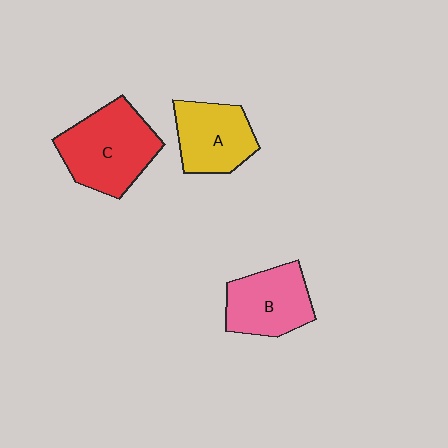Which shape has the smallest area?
Shape A (yellow).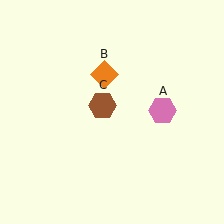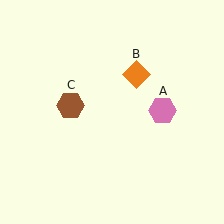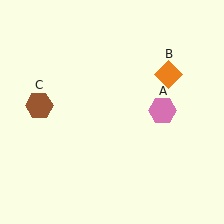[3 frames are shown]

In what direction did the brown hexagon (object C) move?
The brown hexagon (object C) moved left.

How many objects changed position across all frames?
2 objects changed position: orange diamond (object B), brown hexagon (object C).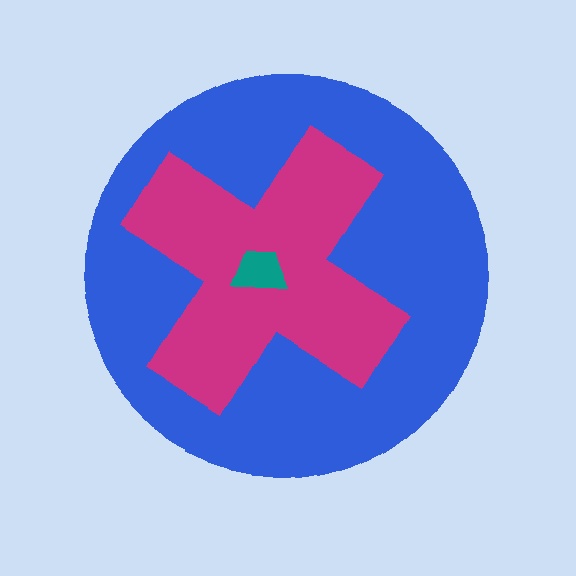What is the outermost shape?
The blue circle.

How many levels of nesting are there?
3.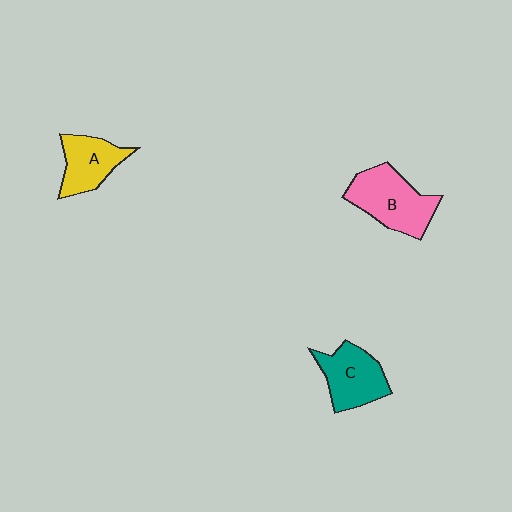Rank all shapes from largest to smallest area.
From largest to smallest: B (pink), C (teal), A (yellow).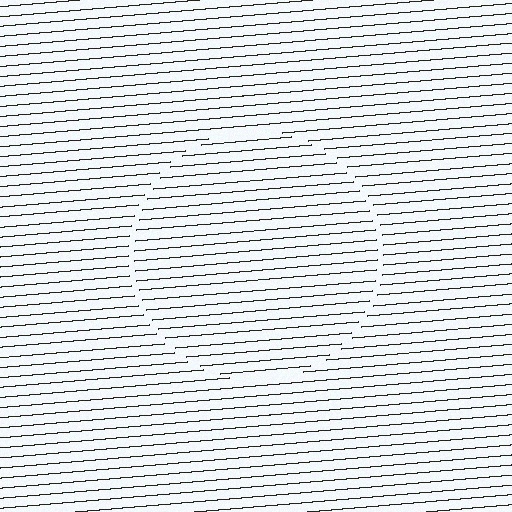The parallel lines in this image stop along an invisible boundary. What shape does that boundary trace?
An illusory circle. The interior of the shape contains the same grating, shifted by half a period — the contour is defined by the phase discontinuity where line-ends from the inner and outer gratings abut.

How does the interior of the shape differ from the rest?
The interior of the shape contains the same grating, shifted by half a period — the contour is defined by the phase discontinuity where line-ends from the inner and outer gratings abut.